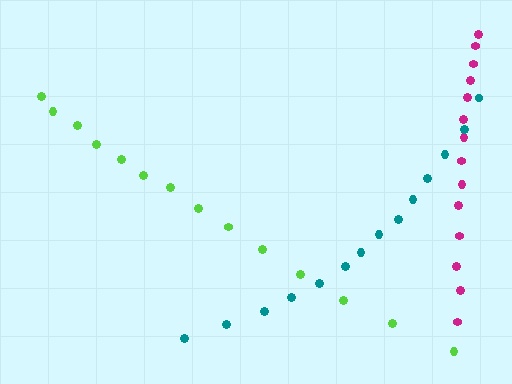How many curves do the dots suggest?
There are 3 distinct paths.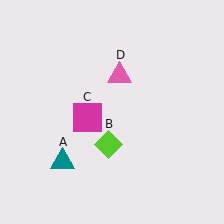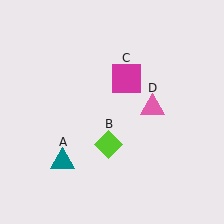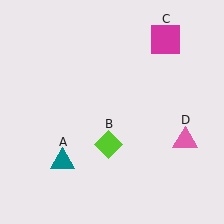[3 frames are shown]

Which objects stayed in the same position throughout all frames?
Teal triangle (object A) and lime diamond (object B) remained stationary.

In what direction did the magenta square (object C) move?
The magenta square (object C) moved up and to the right.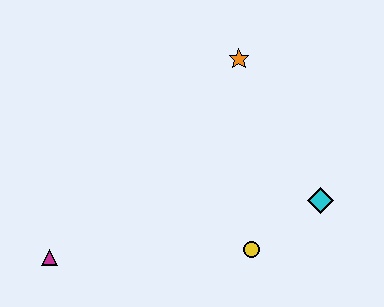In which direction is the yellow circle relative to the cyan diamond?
The yellow circle is to the left of the cyan diamond.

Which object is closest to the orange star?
The cyan diamond is closest to the orange star.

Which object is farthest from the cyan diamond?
The magenta triangle is farthest from the cyan diamond.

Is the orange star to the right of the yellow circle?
No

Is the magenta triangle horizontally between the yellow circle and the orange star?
No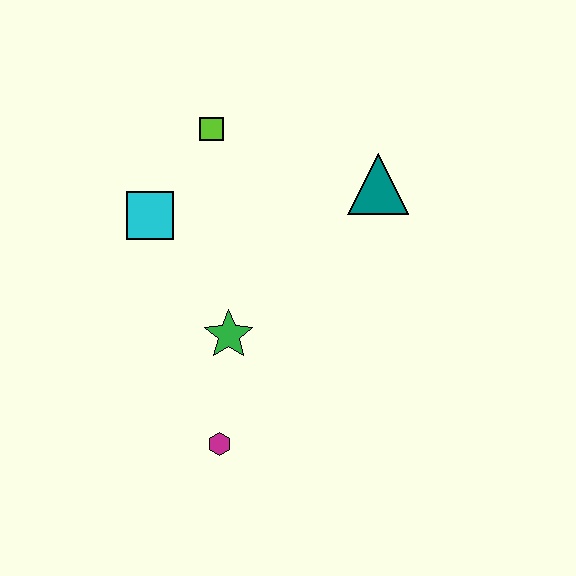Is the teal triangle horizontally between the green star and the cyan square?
No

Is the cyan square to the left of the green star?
Yes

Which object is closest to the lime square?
The cyan square is closest to the lime square.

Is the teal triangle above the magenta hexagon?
Yes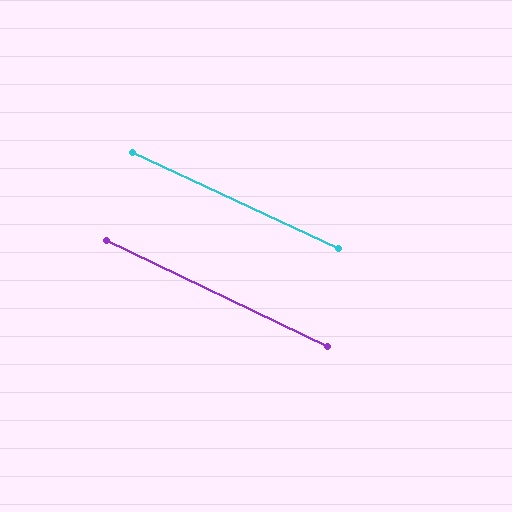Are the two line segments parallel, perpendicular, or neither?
Parallel — their directions differ by only 0.4°.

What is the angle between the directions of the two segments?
Approximately 0 degrees.